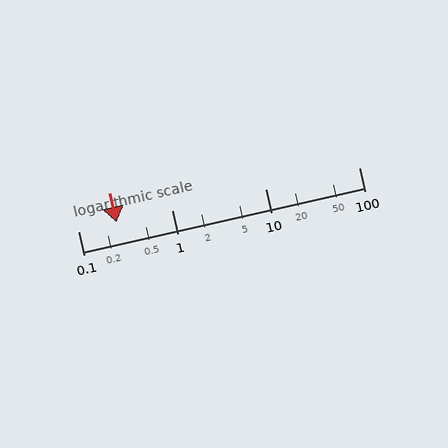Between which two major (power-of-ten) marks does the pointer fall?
The pointer is between 0.1 and 1.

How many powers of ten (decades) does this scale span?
The scale spans 3 decades, from 0.1 to 100.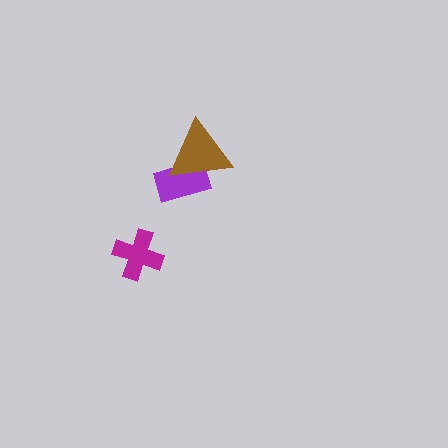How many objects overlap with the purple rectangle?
1 object overlaps with the purple rectangle.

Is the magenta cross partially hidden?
No, no other shape covers it.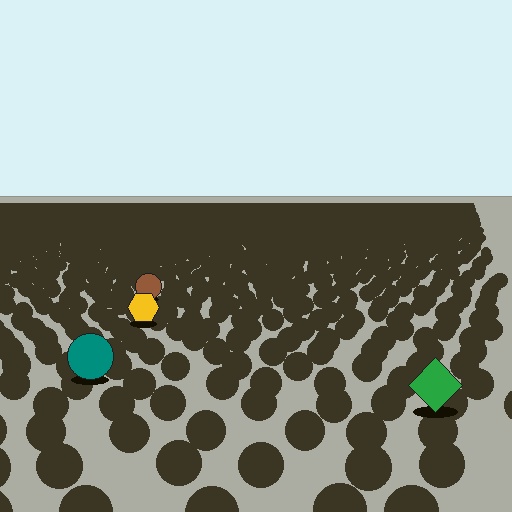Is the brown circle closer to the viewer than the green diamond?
No. The green diamond is closer — you can tell from the texture gradient: the ground texture is coarser near it.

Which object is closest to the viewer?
The green diamond is closest. The texture marks near it are larger and more spread out.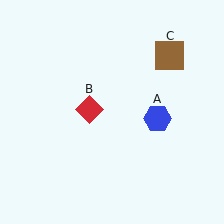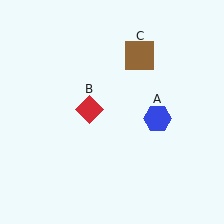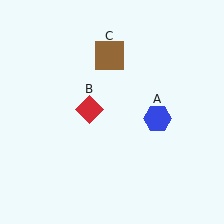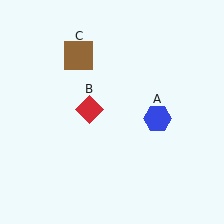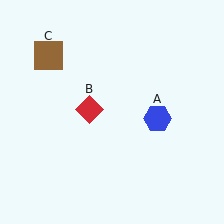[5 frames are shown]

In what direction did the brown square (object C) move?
The brown square (object C) moved left.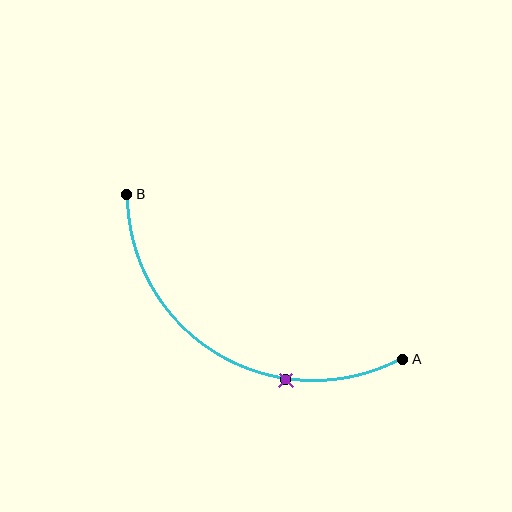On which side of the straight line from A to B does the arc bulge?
The arc bulges below the straight line connecting A and B.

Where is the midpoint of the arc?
The arc midpoint is the point on the curve farthest from the straight line joining A and B. It sits below that line.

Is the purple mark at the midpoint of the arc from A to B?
No. The purple mark lies on the arc but is closer to endpoint A. The arc midpoint would be at the point on the curve equidistant along the arc from both A and B.